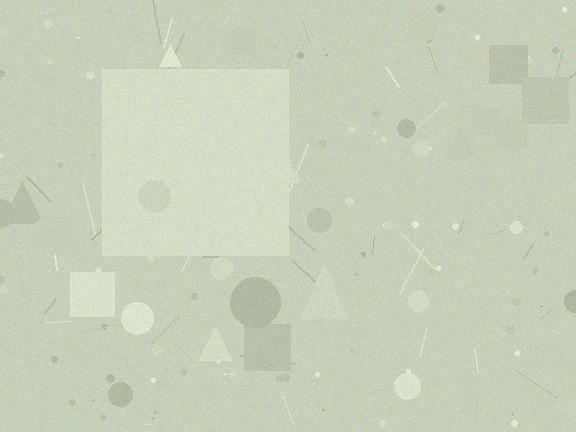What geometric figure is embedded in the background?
A square is embedded in the background.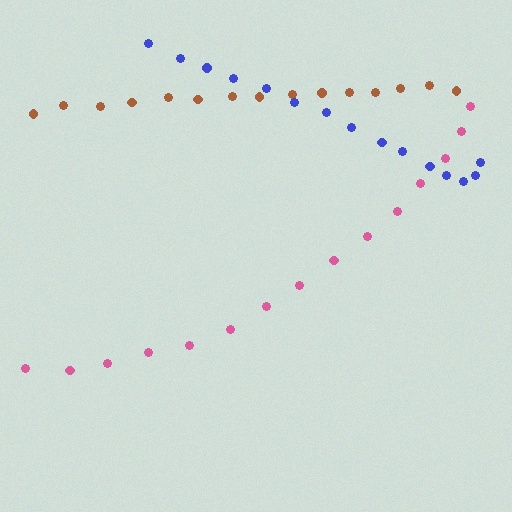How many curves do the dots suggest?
There are 3 distinct paths.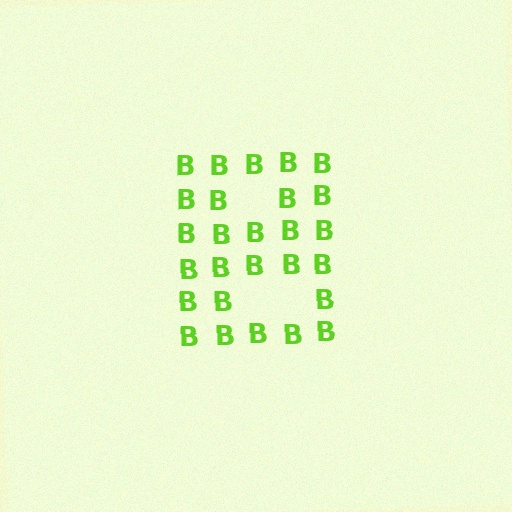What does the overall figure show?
The overall figure shows the letter B.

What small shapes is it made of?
It is made of small letter B's.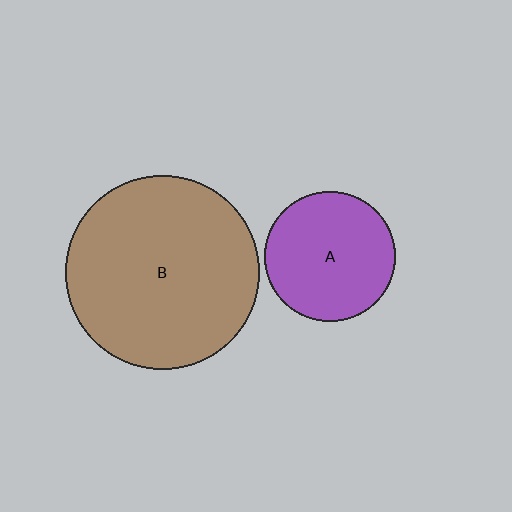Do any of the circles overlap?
No, none of the circles overlap.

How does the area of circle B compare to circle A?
Approximately 2.2 times.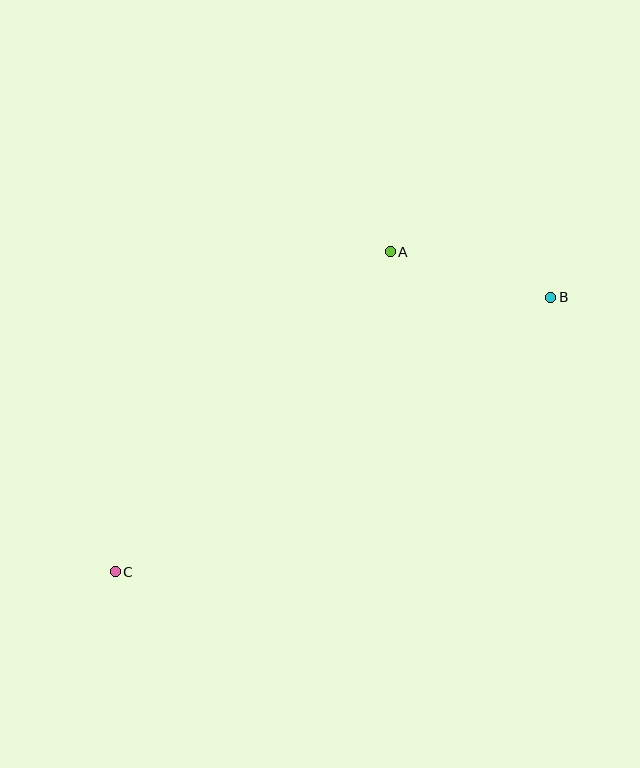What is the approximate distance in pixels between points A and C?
The distance between A and C is approximately 422 pixels.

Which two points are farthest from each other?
Points B and C are farthest from each other.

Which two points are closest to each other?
Points A and B are closest to each other.